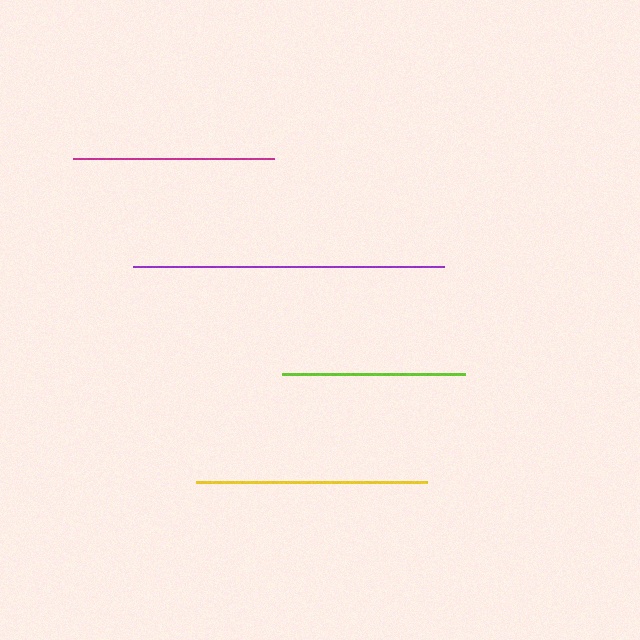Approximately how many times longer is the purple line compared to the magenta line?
The purple line is approximately 1.5 times the length of the magenta line.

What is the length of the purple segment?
The purple segment is approximately 311 pixels long.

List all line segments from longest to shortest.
From longest to shortest: purple, yellow, magenta, lime.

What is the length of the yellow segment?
The yellow segment is approximately 230 pixels long.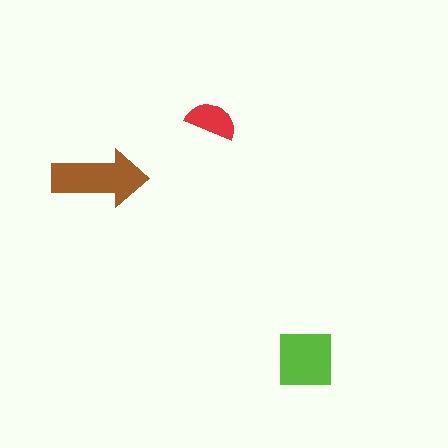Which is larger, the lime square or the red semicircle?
The lime square.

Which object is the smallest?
The red semicircle.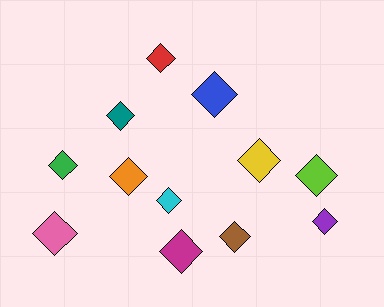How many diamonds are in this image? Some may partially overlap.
There are 12 diamonds.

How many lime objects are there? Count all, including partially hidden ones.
There is 1 lime object.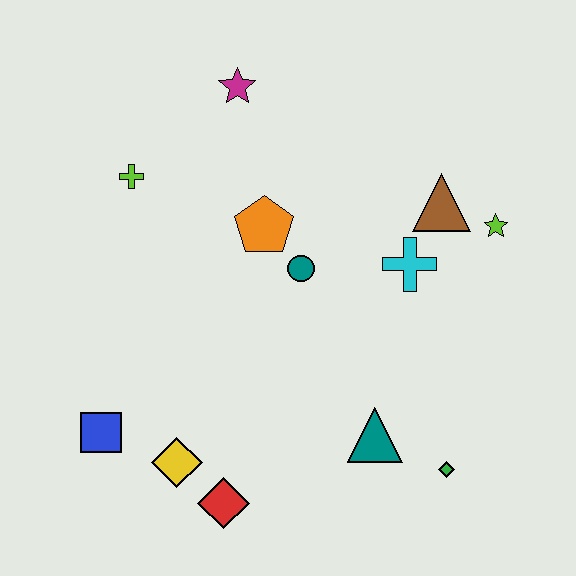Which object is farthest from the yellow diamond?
The lime star is farthest from the yellow diamond.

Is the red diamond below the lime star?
Yes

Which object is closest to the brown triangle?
The lime star is closest to the brown triangle.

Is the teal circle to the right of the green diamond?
No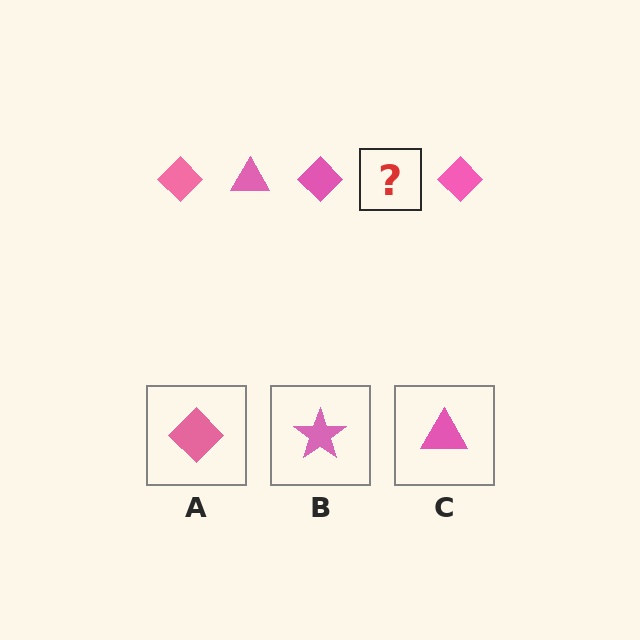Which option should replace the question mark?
Option C.